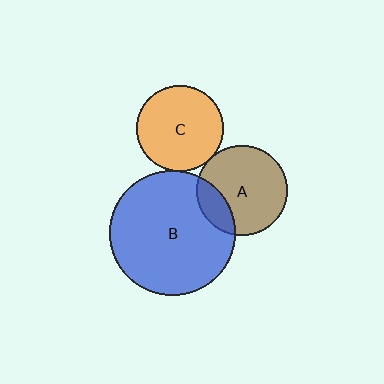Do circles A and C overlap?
Yes.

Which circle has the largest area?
Circle B (blue).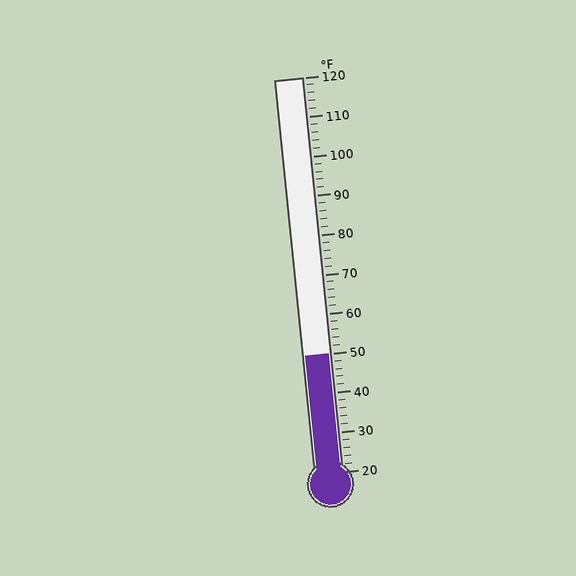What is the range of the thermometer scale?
The thermometer scale ranges from 20°F to 120°F.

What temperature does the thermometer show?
The thermometer shows approximately 50°F.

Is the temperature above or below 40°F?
The temperature is above 40°F.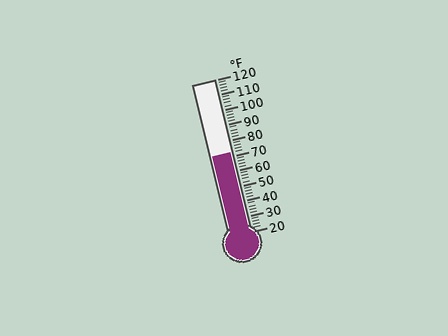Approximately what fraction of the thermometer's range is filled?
The thermometer is filled to approximately 50% of its range.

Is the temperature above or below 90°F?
The temperature is below 90°F.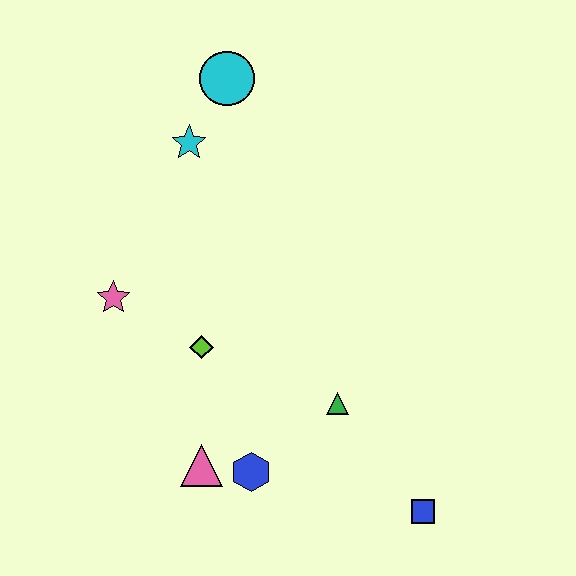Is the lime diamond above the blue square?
Yes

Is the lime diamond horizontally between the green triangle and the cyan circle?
No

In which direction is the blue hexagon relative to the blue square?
The blue hexagon is to the left of the blue square.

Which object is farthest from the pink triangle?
The cyan circle is farthest from the pink triangle.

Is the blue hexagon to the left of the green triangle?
Yes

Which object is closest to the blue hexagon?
The pink triangle is closest to the blue hexagon.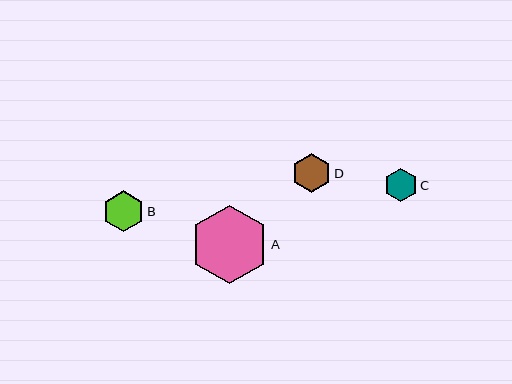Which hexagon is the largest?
Hexagon A is the largest with a size of approximately 79 pixels.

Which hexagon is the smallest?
Hexagon C is the smallest with a size of approximately 34 pixels.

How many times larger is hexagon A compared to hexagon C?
Hexagon A is approximately 2.3 times the size of hexagon C.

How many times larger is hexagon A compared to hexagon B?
Hexagon A is approximately 1.9 times the size of hexagon B.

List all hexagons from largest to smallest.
From largest to smallest: A, B, D, C.